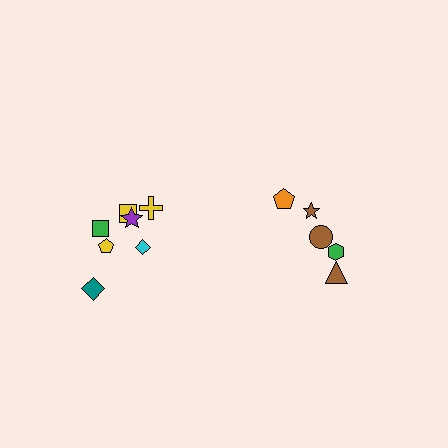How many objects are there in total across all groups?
There are 12 objects.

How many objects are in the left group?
There are 7 objects.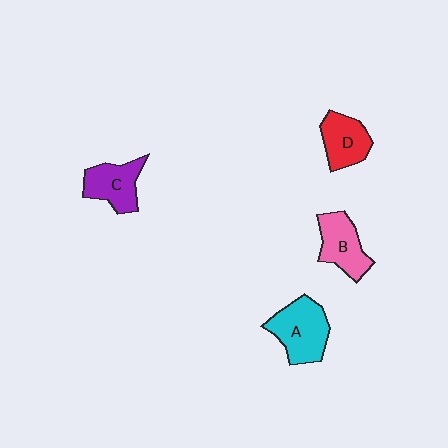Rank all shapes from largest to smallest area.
From largest to smallest: A (cyan), B (pink), C (purple), D (red).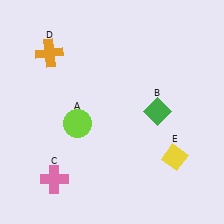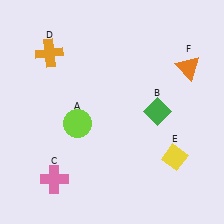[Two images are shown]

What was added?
An orange triangle (F) was added in Image 2.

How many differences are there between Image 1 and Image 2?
There is 1 difference between the two images.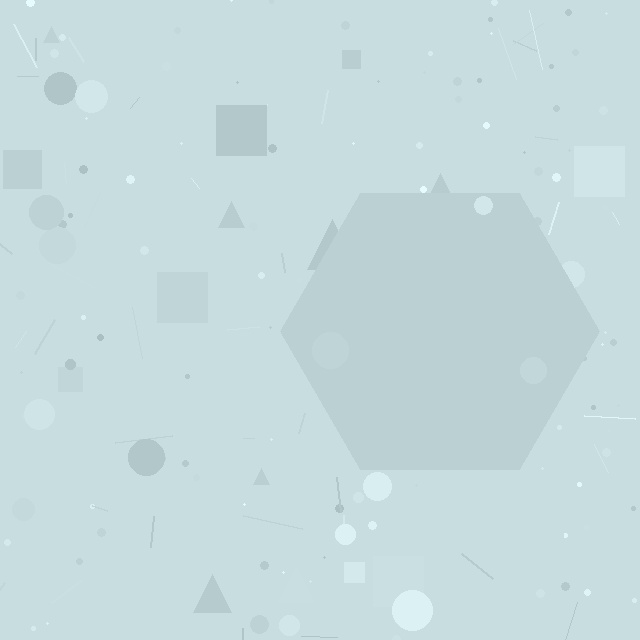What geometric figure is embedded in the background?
A hexagon is embedded in the background.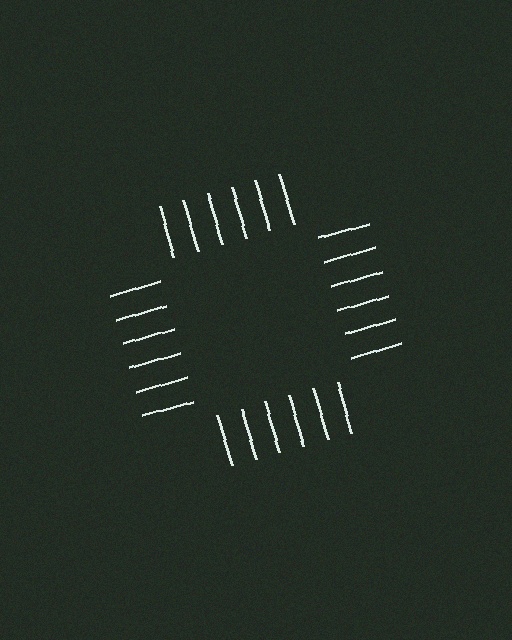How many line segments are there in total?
24 — 6 along each of the 4 edges.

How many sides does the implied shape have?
4 sides — the line-ends trace a square.